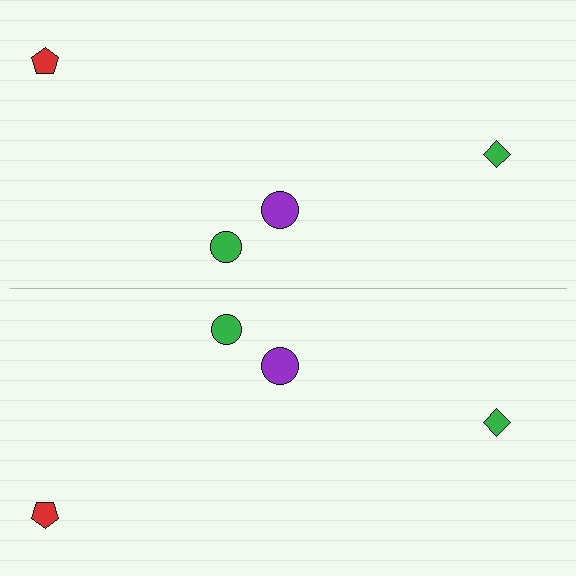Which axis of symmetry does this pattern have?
The pattern has a horizontal axis of symmetry running through the center of the image.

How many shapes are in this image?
There are 8 shapes in this image.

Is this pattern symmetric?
Yes, this pattern has bilateral (reflection) symmetry.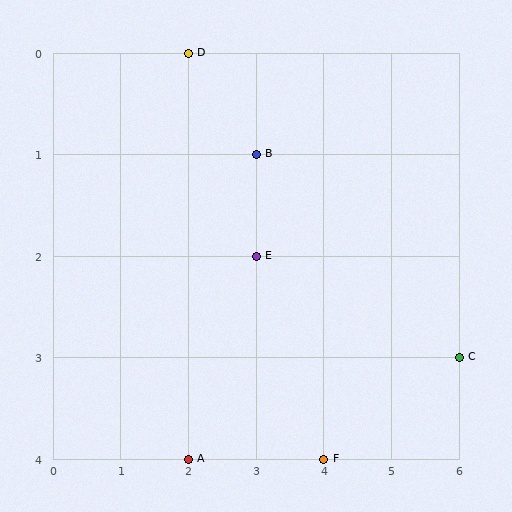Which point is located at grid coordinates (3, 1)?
Point B is at (3, 1).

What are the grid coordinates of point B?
Point B is at grid coordinates (3, 1).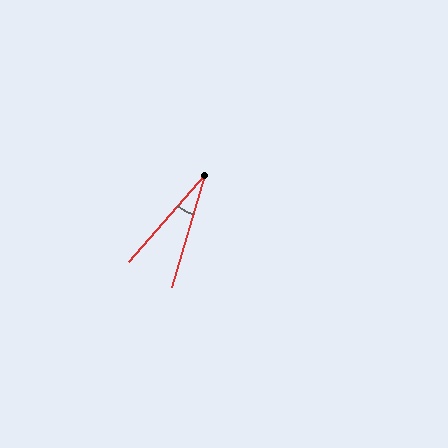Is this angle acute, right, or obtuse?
It is acute.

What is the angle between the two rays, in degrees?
Approximately 25 degrees.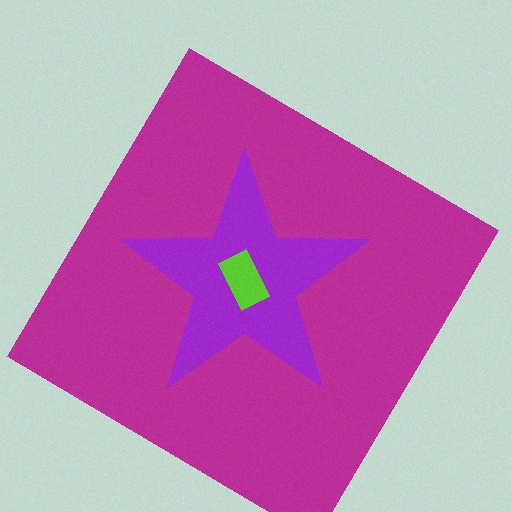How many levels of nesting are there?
3.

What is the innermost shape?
The lime rectangle.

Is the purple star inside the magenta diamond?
Yes.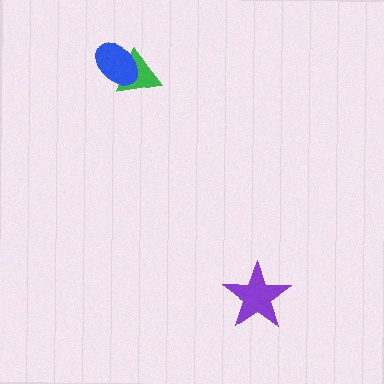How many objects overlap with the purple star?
0 objects overlap with the purple star.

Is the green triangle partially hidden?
Yes, it is partially covered by another shape.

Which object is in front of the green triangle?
The blue ellipse is in front of the green triangle.